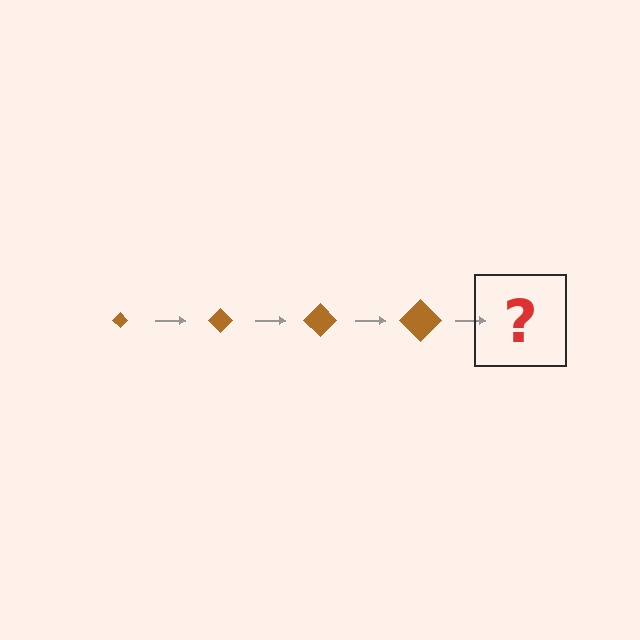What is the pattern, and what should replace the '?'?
The pattern is that the diamond gets progressively larger each step. The '?' should be a brown diamond, larger than the previous one.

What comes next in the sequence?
The next element should be a brown diamond, larger than the previous one.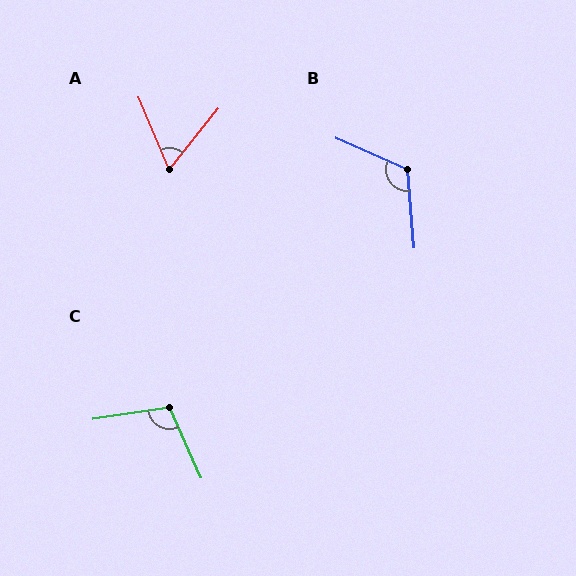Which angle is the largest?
B, at approximately 118 degrees.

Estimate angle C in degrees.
Approximately 106 degrees.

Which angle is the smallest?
A, at approximately 61 degrees.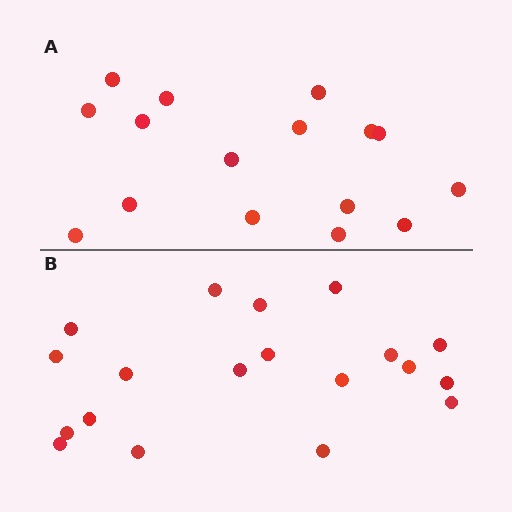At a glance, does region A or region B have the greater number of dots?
Region B (the bottom region) has more dots.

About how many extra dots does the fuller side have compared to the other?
Region B has just a few more — roughly 2 or 3 more dots than region A.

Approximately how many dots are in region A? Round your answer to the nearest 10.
About 20 dots. (The exact count is 16, which rounds to 20.)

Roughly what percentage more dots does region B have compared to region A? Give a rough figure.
About 20% more.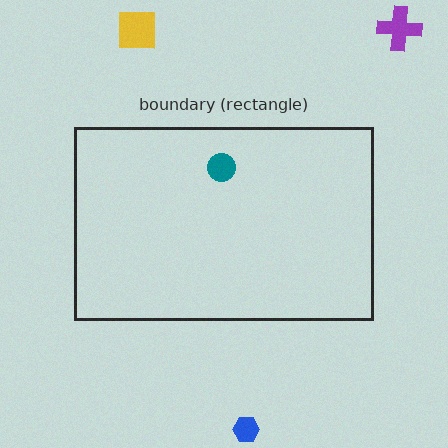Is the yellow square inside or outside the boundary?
Outside.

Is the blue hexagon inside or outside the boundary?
Outside.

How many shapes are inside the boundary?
1 inside, 3 outside.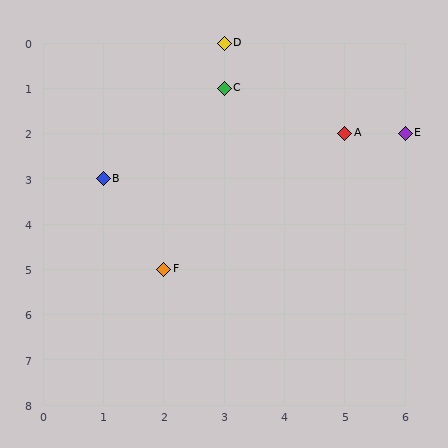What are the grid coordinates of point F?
Point F is at grid coordinates (2, 5).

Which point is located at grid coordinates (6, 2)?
Point E is at (6, 2).